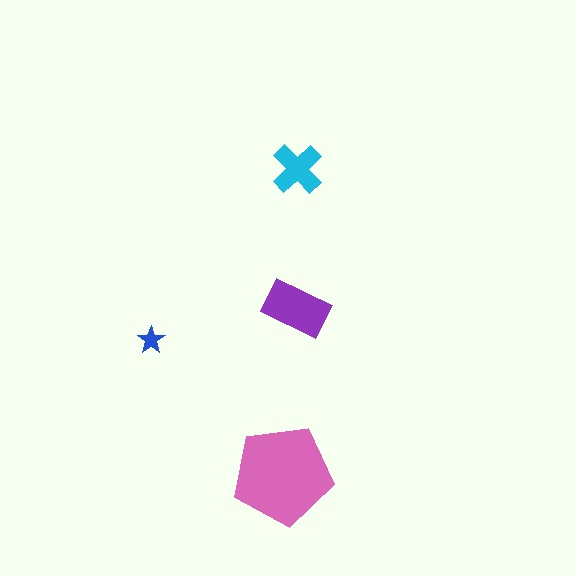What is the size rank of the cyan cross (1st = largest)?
3rd.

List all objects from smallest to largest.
The blue star, the cyan cross, the purple rectangle, the pink pentagon.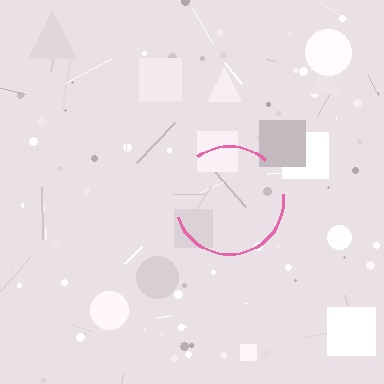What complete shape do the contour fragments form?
The contour fragments form a circle.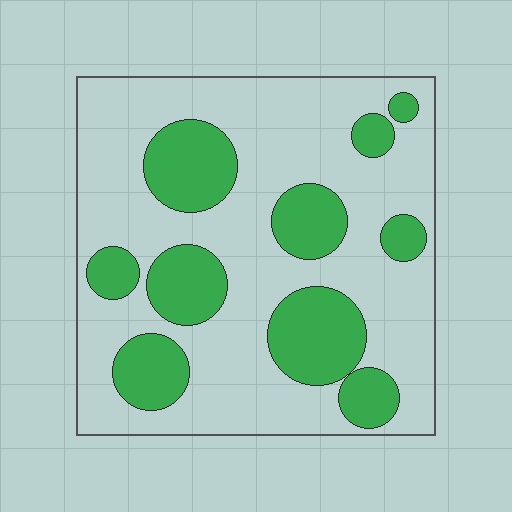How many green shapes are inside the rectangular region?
10.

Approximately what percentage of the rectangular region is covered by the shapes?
Approximately 30%.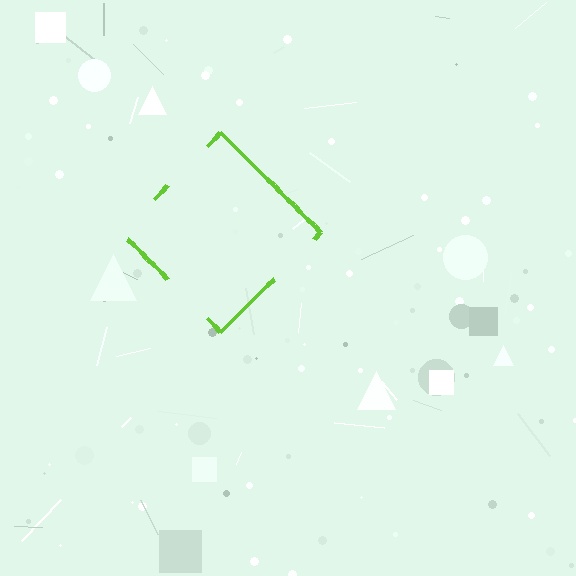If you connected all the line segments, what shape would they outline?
They would outline a diamond.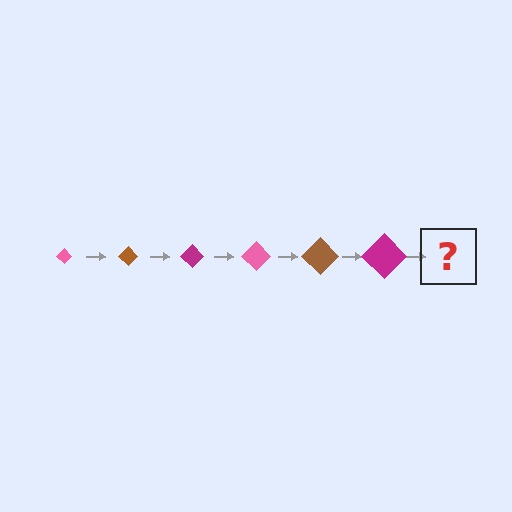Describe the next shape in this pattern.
It should be a pink diamond, larger than the previous one.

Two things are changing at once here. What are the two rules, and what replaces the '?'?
The two rules are that the diamond grows larger each step and the color cycles through pink, brown, and magenta. The '?' should be a pink diamond, larger than the previous one.